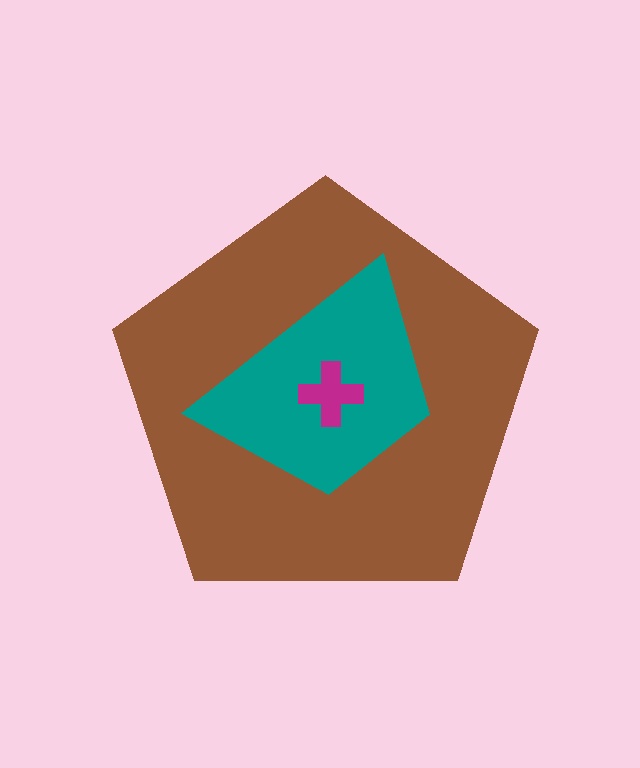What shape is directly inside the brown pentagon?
The teal trapezoid.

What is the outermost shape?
The brown pentagon.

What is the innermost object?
The magenta cross.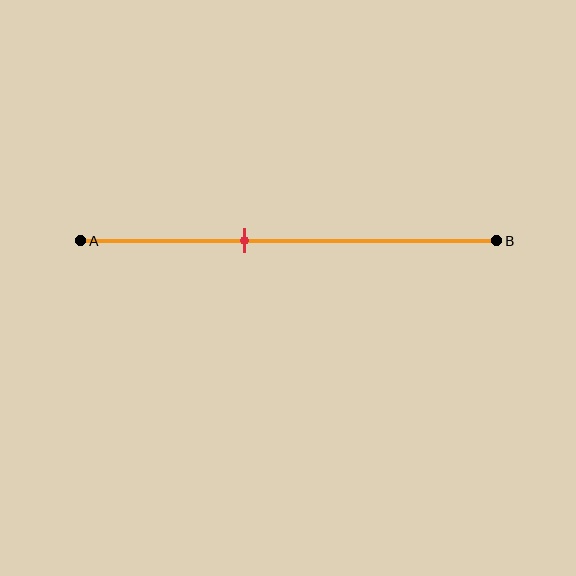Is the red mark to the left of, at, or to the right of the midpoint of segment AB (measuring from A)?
The red mark is to the left of the midpoint of segment AB.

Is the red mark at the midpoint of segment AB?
No, the mark is at about 40% from A, not at the 50% midpoint.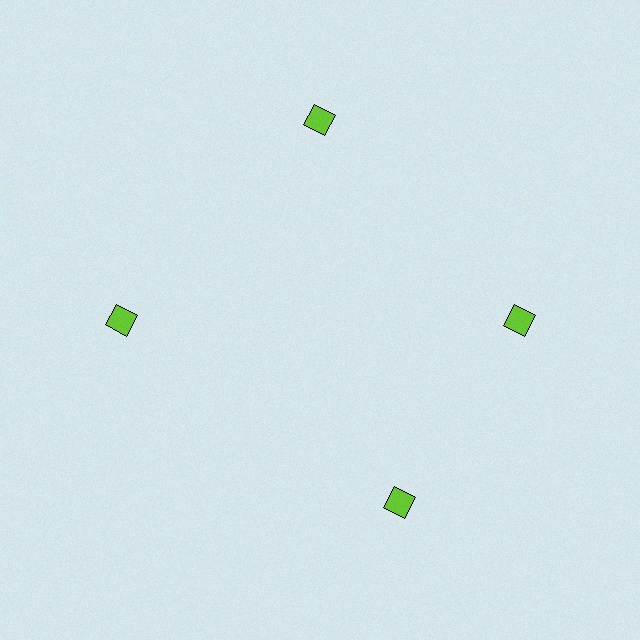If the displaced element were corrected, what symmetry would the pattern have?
It would have 4-fold rotational symmetry — the pattern would map onto itself every 90 degrees.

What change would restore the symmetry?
The symmetry would be restored by rotating it back into even spacing with its neighbors so that all 4 diamonds sit at equal angles and equal distance from the center.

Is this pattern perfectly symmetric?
No. The 4 lime diamonds are arranged in a ring, but one element near the 6 o'clock position is rotated out of alignment along the ring, breaking the 4-fold rotational symmetry.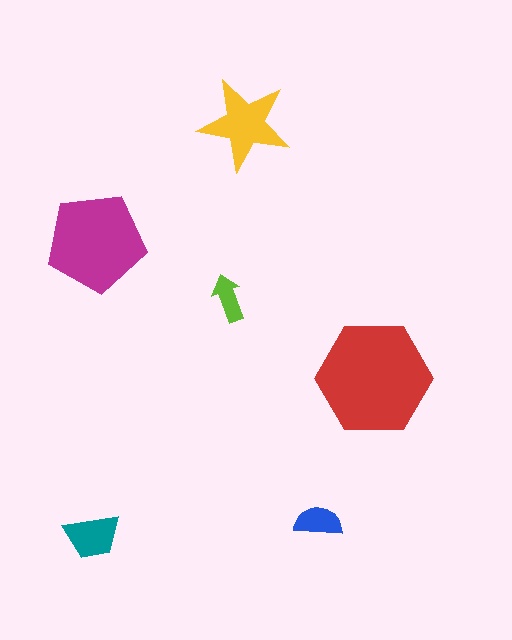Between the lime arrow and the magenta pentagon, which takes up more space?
The magenta pentagon.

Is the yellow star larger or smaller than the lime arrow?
Larger.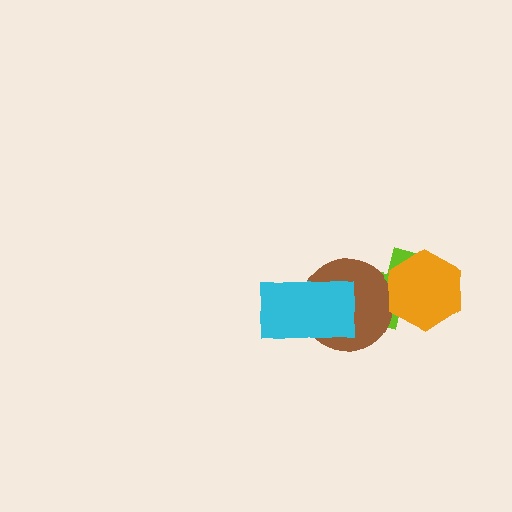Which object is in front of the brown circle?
The cyan rectangle is in front of the brown circle.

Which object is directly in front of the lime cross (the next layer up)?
The brown circle is directly in front of the lime cross.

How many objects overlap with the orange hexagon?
1 object overlaps with the orange hexagon.